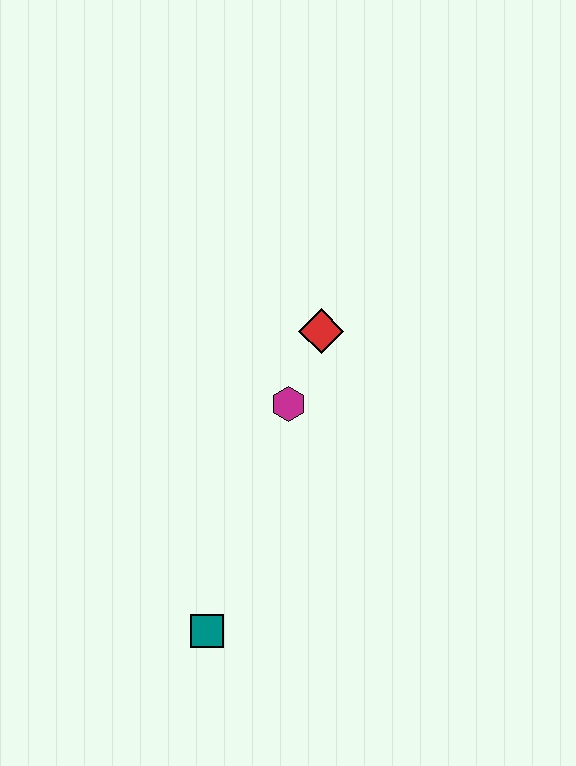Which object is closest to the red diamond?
The magenta hexagon is closest to the red diamond.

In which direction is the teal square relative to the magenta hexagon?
The teal square is below the magenta hexagon.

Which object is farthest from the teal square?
The red diamond is farthest from the teal square.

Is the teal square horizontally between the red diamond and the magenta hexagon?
No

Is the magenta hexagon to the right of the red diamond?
No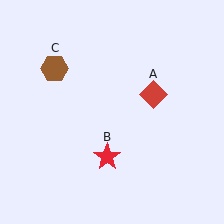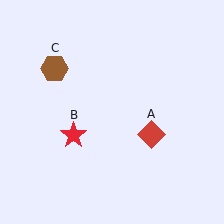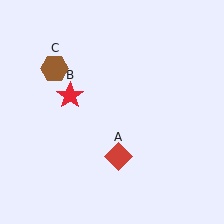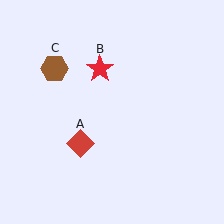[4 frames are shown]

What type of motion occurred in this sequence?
The red diamond (object A), red star (object B) rotated clockwise around the center of the scene.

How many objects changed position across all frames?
2 objects changed position: red diamond (object A), red star (object B).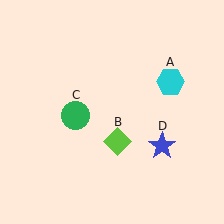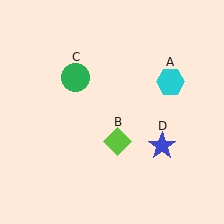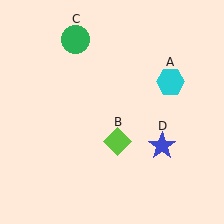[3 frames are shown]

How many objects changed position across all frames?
1 object changed position: green circle (object C).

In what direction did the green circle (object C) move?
The green circle (object C) moved up.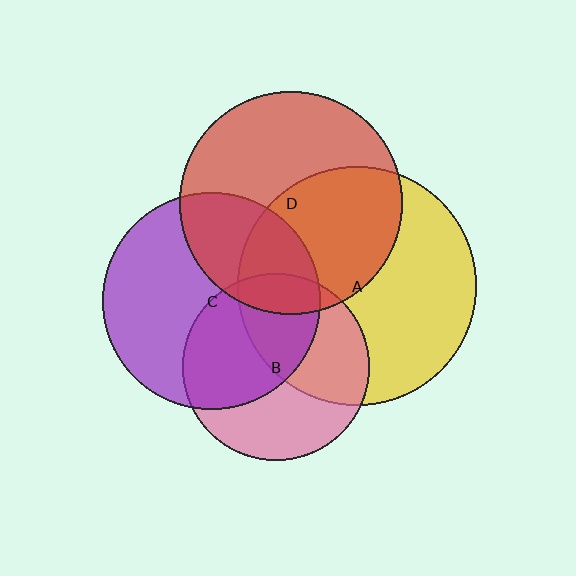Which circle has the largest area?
Circle A (yellow).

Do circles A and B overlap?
Yes.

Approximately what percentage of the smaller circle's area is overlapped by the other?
Approximately 45%.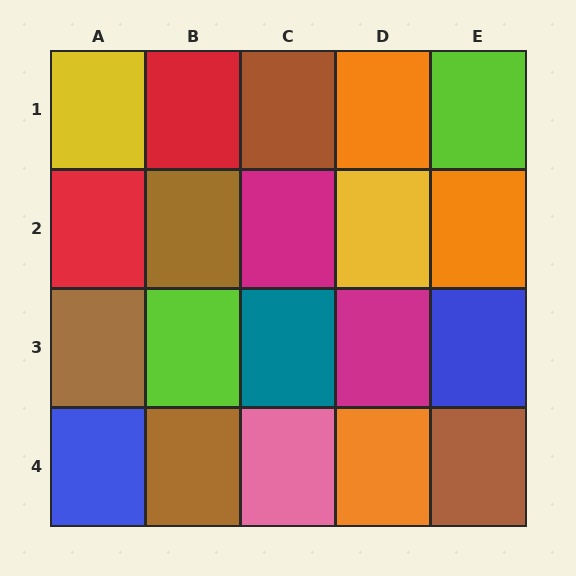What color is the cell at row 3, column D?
Magenta.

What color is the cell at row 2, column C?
Magenta.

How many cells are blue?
2 cells are blue.